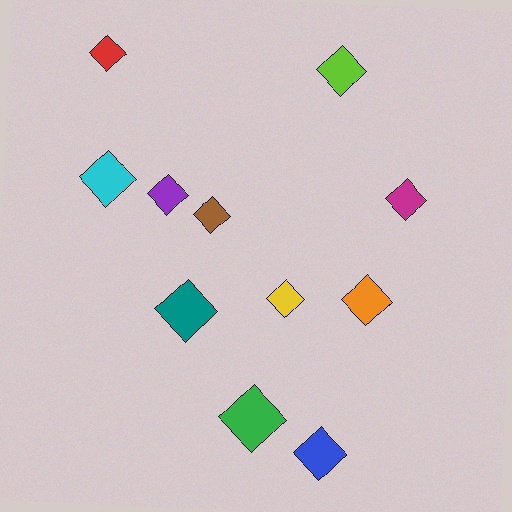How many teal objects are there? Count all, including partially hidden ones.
There is 1 teal object.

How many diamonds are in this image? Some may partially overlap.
There are 11 diamonds.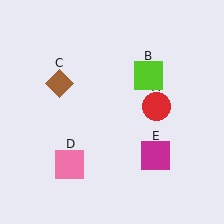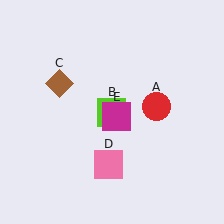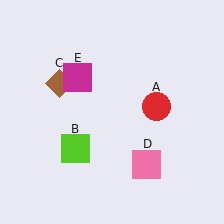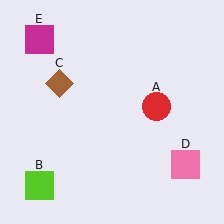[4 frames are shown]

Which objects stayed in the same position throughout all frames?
Red circle (object A) and brown diamond (object C) remained stationary.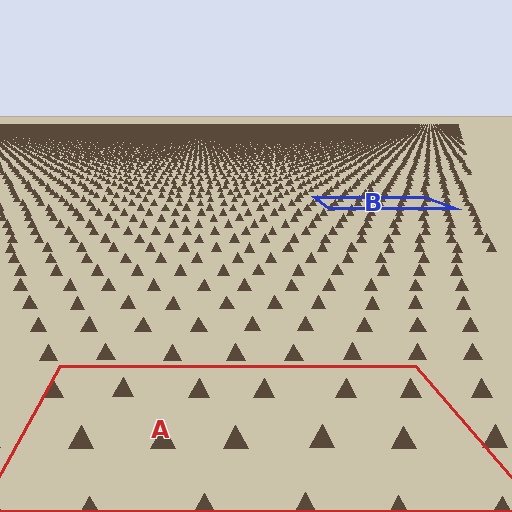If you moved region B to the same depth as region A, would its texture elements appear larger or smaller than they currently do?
They would appear larger. At a closer depth, the same texture elements are projected at a bigger on-screen size.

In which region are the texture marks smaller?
The texture marks are smaller in region B, because it is farther away.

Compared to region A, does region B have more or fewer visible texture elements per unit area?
Region B has more texture elements per unit area — they are packed more densely because it is farther away.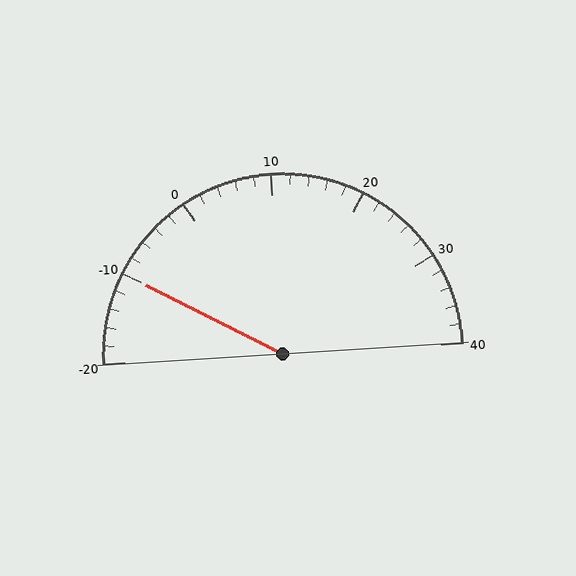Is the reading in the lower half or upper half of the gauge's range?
The reading is in the lower half of the range (-20 to 40).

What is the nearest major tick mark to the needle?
The nearest major tick mark is -10.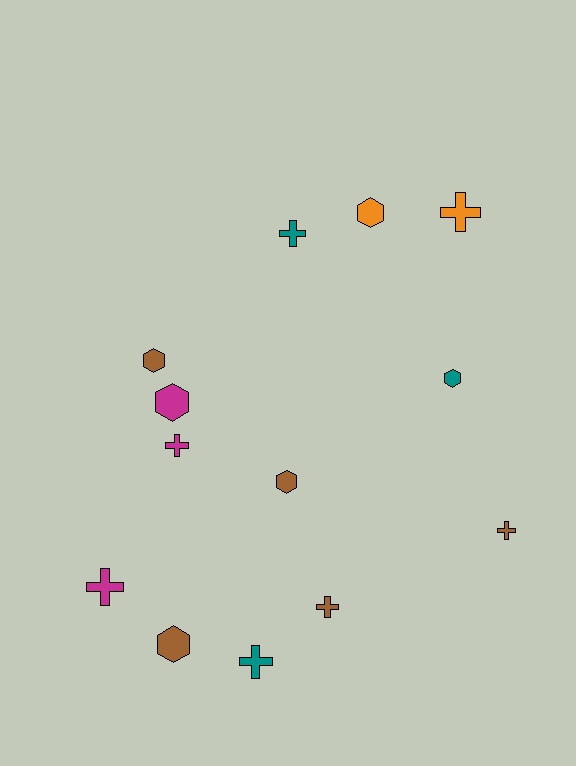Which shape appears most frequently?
Cross, with 7 objects.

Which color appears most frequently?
Brown, with 5 objects.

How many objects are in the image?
There are 13 objects.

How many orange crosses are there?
There is 1 orange cross.